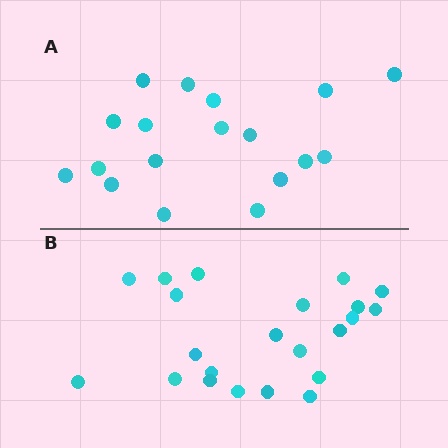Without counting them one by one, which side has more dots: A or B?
Region B (the bottom region) has more dots.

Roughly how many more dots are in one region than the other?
Region B has about 4 more dots than region A.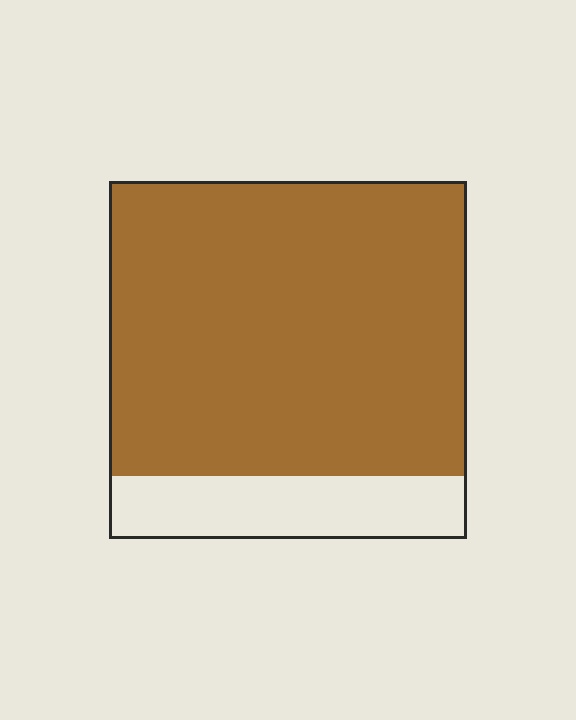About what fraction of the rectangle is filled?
About five sixths (5/6).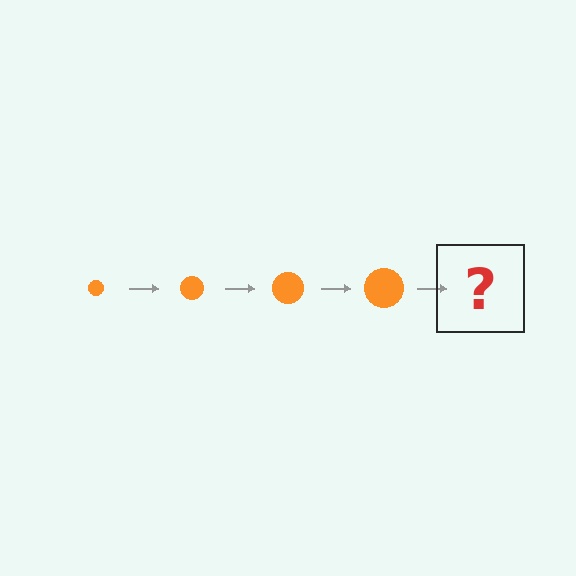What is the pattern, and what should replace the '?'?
The pattern is that the circle gets progressively larger each step. The '?' should be an orange circle, larger than the previous one.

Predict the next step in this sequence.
The next step is an orange circle, larger than the previous one.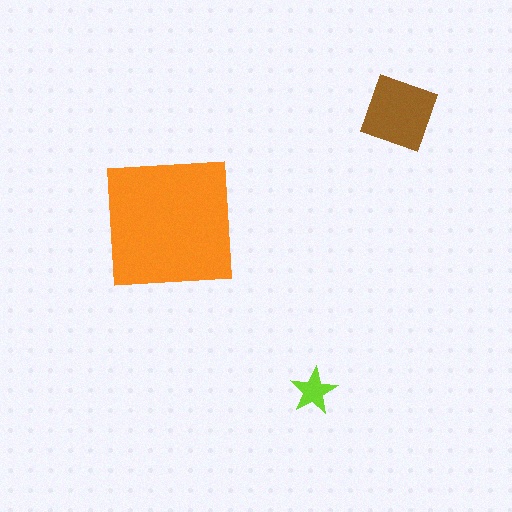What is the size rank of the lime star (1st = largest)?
3rd.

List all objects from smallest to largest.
The lime star, the brown diamond, the orange square.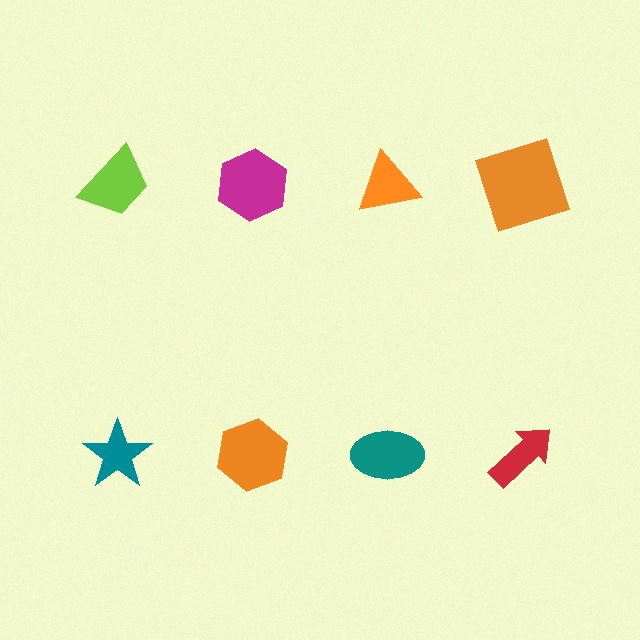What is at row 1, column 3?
An orange triangle.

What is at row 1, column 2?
A magenta hexagon.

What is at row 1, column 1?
A lime trapezoid.